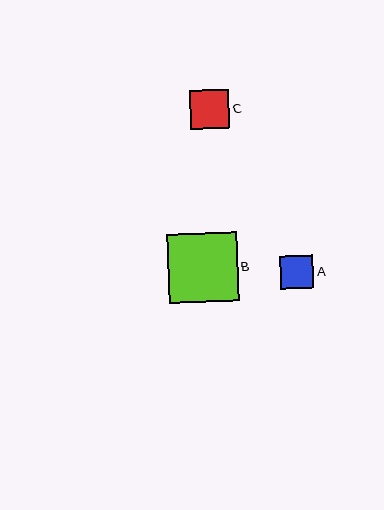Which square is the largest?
Square B is the largest with a size of approximately 70 pixels.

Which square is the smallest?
Square A is the smallest with a size of approximately 33 pixels.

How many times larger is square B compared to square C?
Square B is approximately 1.8 times the size of square C.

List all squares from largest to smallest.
From largest to smallest: B, C, A.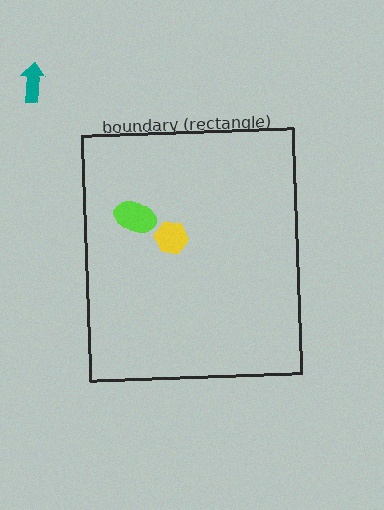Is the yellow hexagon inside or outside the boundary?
Inside.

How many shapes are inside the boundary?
2 inside, 1 outside.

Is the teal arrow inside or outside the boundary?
Outside.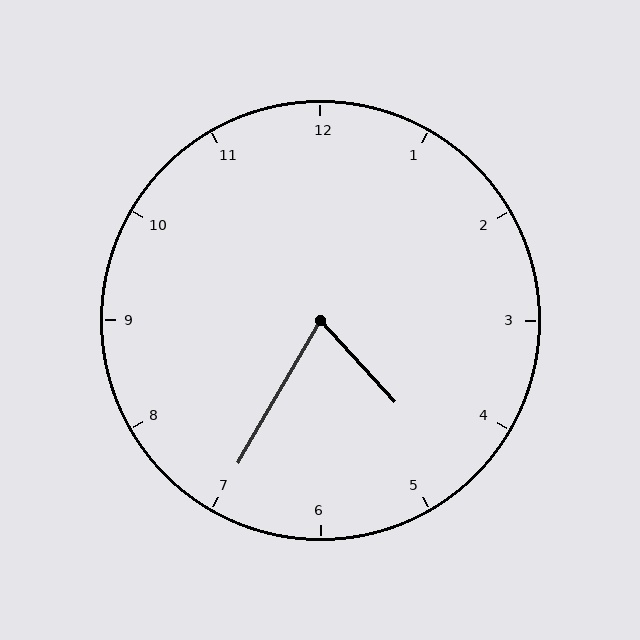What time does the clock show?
4:35.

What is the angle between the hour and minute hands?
Approximately 72 degrees.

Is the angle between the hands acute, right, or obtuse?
It is acute.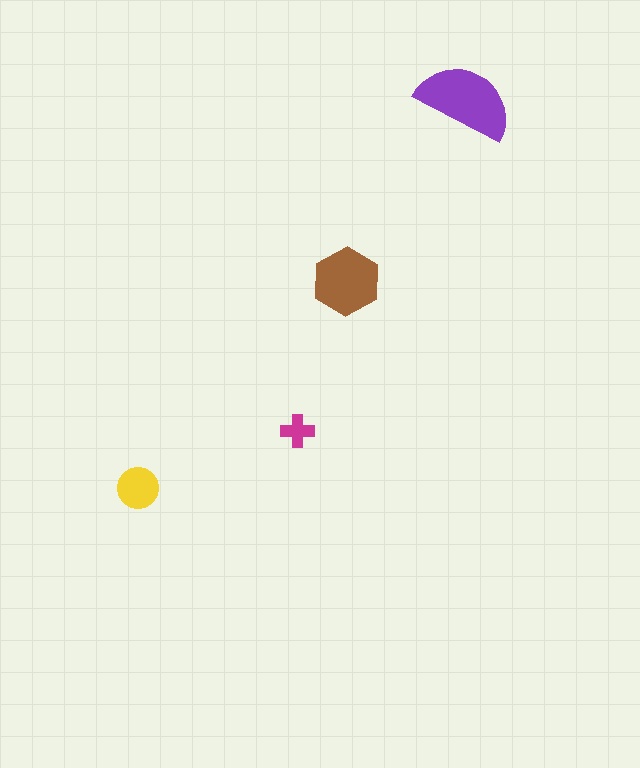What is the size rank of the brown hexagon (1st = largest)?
2nd.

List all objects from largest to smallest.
The purple semicircle, the brown hexagon, the yellow circle, the magenta cross.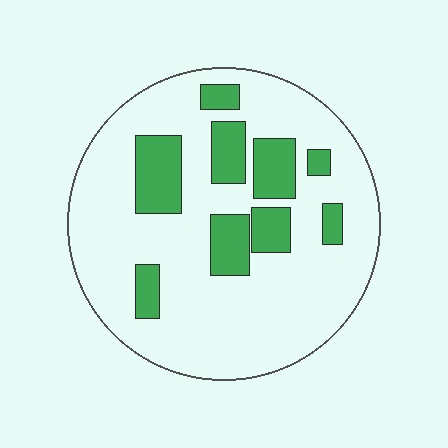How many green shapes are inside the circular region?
9.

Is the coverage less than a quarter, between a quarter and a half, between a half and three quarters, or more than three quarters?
Less than a quarter.